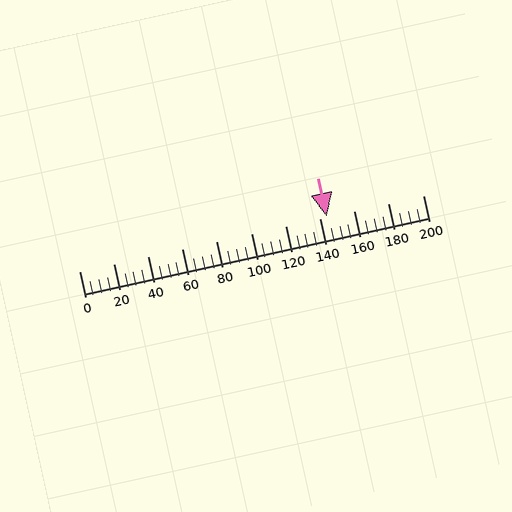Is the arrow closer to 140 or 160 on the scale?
The arrow is closer to 140.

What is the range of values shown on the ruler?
The ruler shows values from 0 to 200.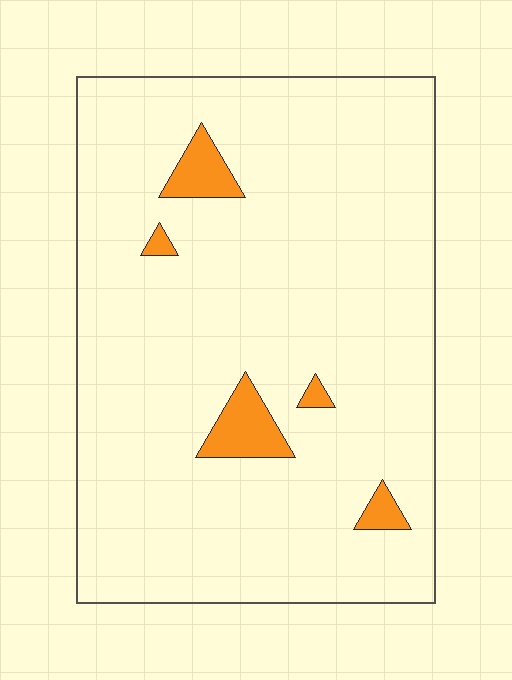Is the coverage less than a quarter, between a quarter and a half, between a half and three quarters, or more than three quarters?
Less than a quarter.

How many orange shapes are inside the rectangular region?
5.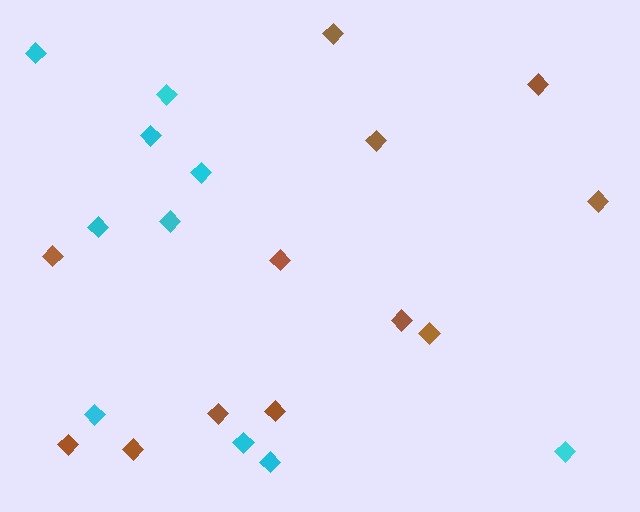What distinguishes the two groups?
There are 2 groups: one group of cyan diamonds (10) and one group of brown diamonds (12).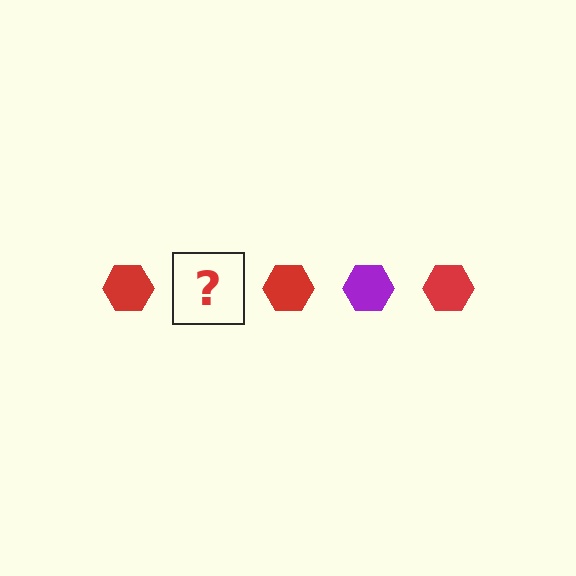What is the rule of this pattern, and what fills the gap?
The rule is that the pattern cycles through red, purple hexagons. The gap should be filled with a purple hexagon.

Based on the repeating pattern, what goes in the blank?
The blank should be a purple hexagon.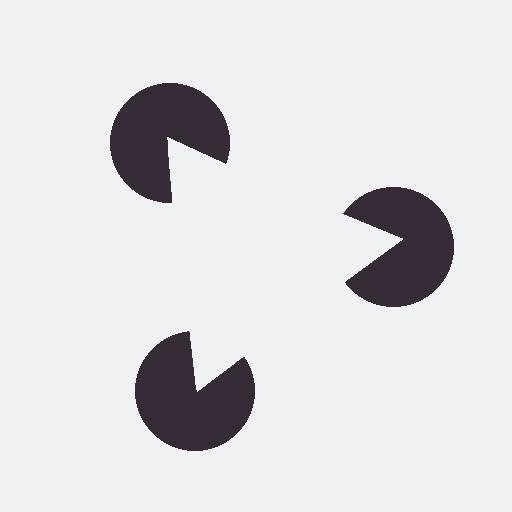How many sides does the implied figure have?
3 sides.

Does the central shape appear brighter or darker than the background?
It typically appears slightly brighter than the background, even though no actual brightness change is drawn.